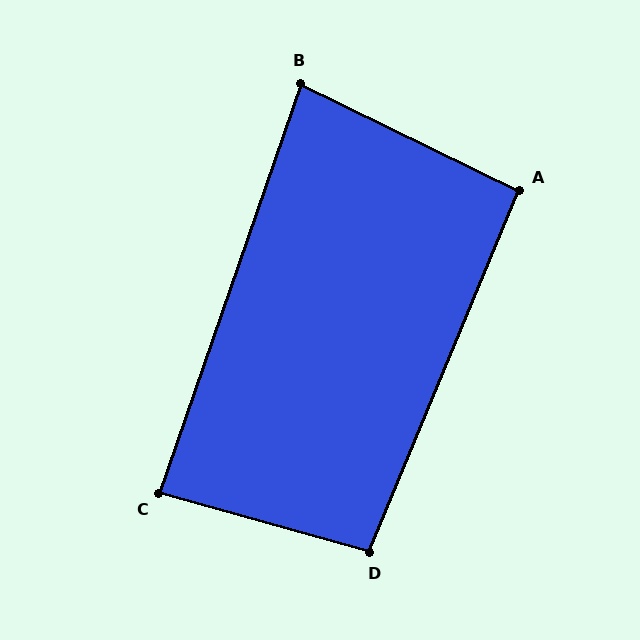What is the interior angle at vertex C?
Approximately 86 degrees (approximately right).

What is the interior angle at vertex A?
Approximately 94 degrees (approximately right).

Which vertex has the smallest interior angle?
B, at approximately 83 degrees.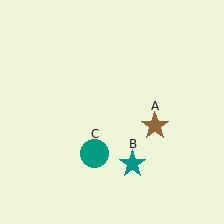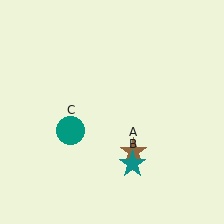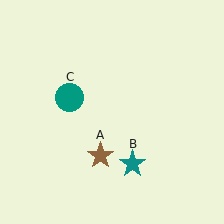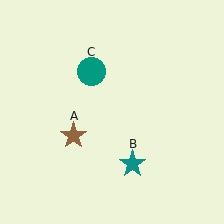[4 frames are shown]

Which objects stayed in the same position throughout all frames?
Teal star (object B) remained stationary.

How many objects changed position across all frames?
2 objects changed position: brown star (object A), teal circle (object C).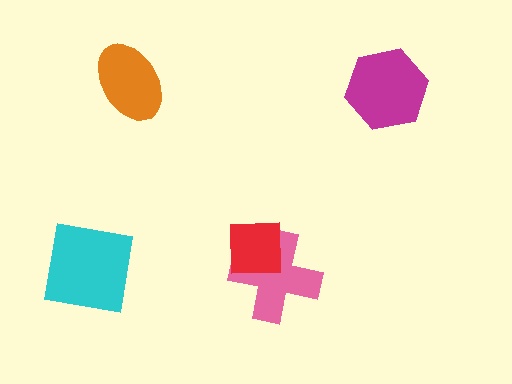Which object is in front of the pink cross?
The red square is in front of the pink cross.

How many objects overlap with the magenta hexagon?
0 objects overlap with the magenta hexagon.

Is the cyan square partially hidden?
No, no other shape covers it.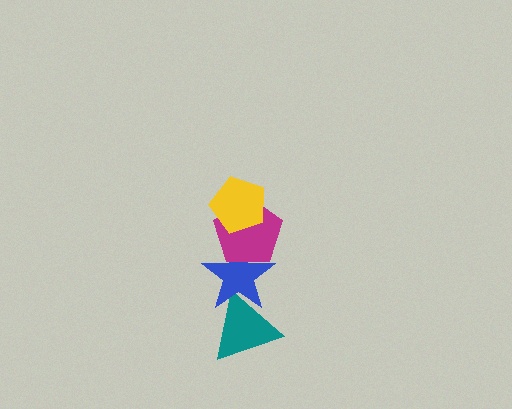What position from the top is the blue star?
The blue star is 3rd from the top.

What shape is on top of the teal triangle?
The blue star is on top of the teal triangle.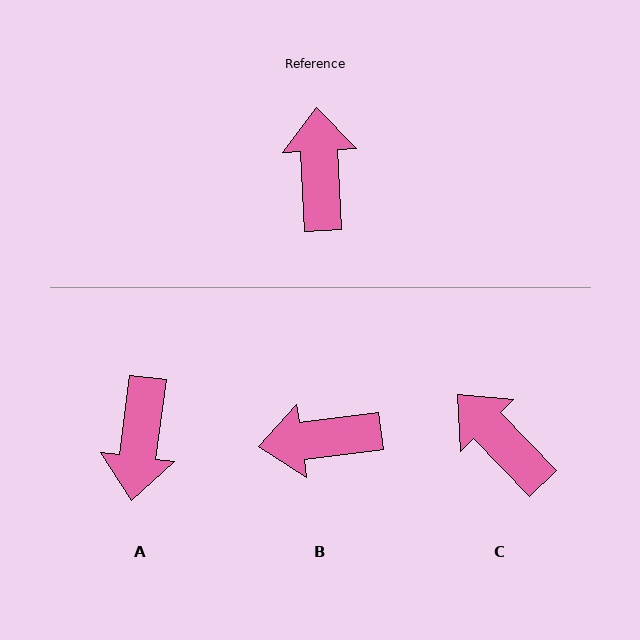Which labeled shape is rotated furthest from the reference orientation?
A, about 170 degrees away.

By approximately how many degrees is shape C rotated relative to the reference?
Approximately 41 degrees counter-clockwise.